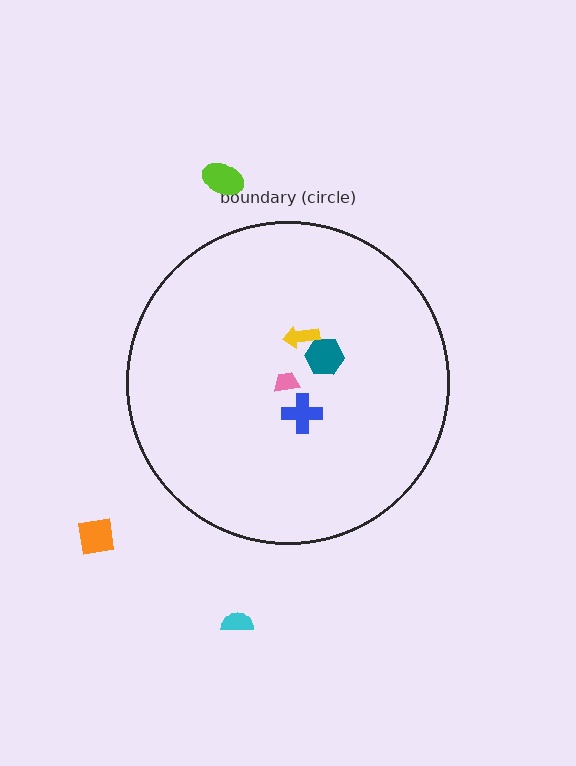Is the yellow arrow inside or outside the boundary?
Inside.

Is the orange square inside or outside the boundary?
Outside.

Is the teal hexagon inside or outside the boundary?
Inside.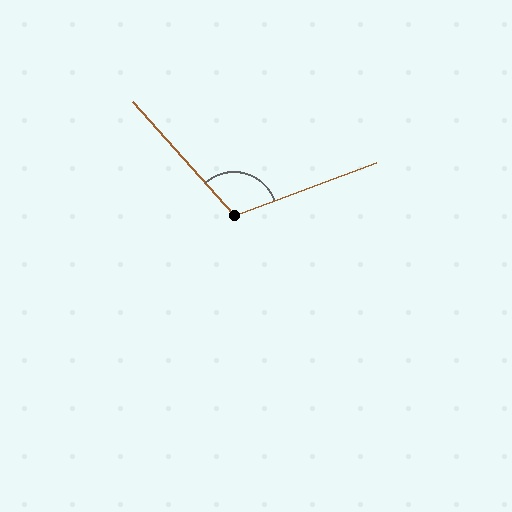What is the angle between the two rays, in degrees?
Approximately 112 degrees.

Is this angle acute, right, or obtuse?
It is obtuse.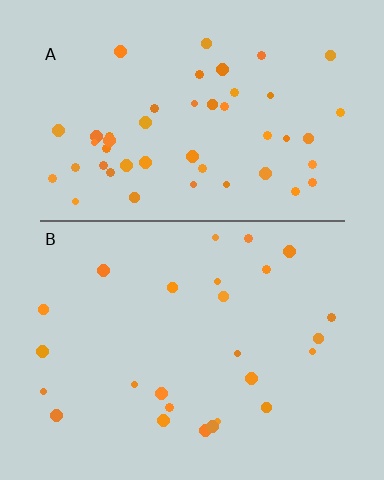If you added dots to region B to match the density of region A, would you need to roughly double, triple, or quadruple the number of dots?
Approximately double.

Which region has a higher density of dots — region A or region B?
A (the top).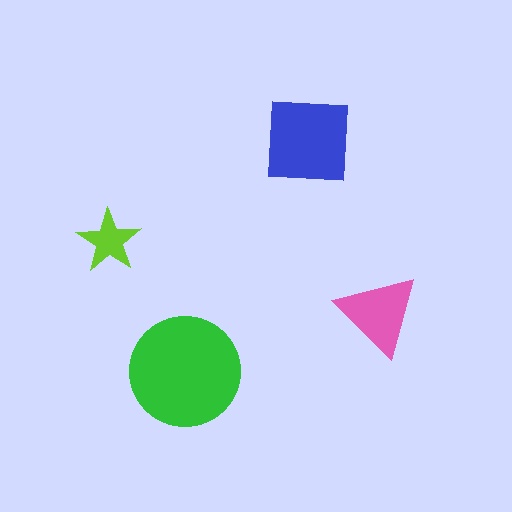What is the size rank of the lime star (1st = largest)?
4th.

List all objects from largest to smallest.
The green circle, the blue square, the pink triangle, the lime star.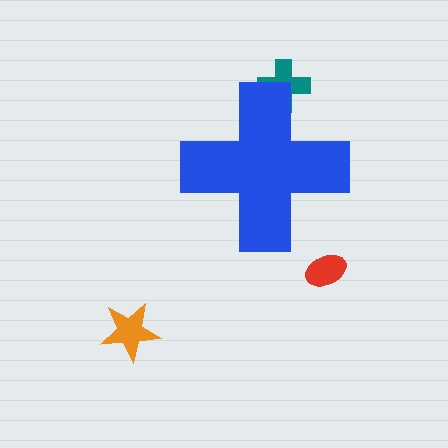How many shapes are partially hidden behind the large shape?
1 shape is partially hidden.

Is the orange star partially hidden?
No, the orange star is fully visible.